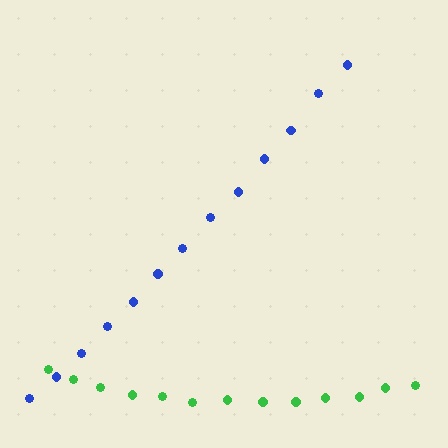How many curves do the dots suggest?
There are 2 distinct paths.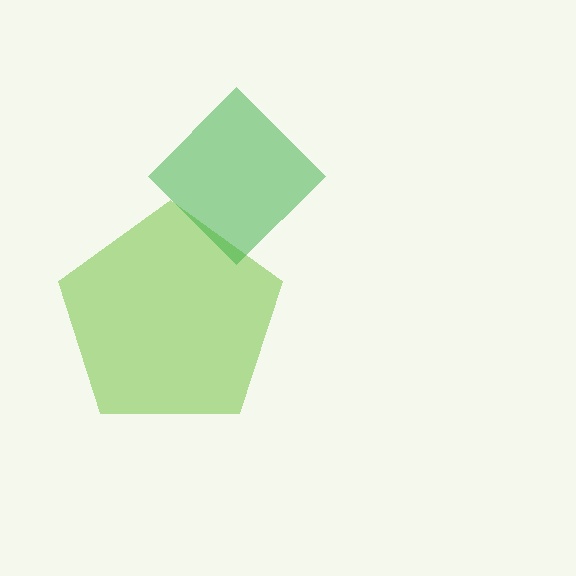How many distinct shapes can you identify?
There are 2 distinct shapes: a lime pentagon, a green diamond.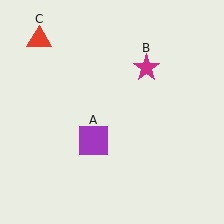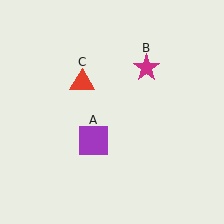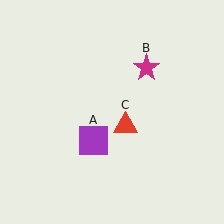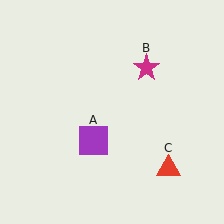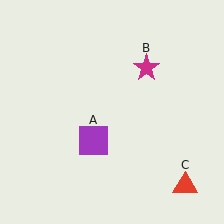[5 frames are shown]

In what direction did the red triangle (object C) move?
The red triangle (object C) moved down and to the right.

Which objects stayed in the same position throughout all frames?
Purple square (object A) and magenta star (object B) remained stationary.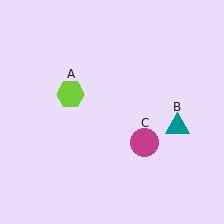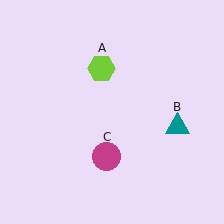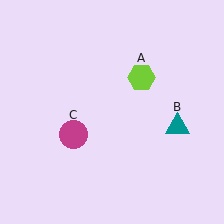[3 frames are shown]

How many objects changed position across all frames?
2 objects changed position: lime hexagon (object A), magenta circle (object C).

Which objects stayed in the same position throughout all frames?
Teal triangle (object B) remained stationary.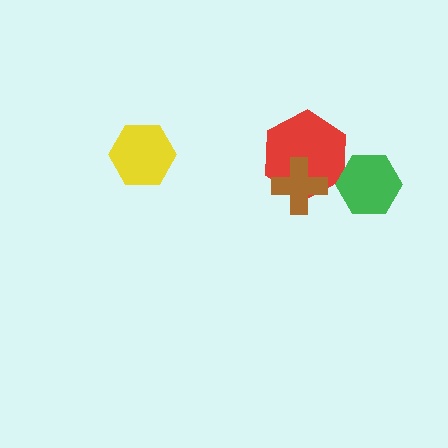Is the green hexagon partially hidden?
No, no other shape covers it.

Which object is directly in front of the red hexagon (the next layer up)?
The brown cross is directly in front of the red hexagon.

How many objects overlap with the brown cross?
1 object overlaps with the brown cross.